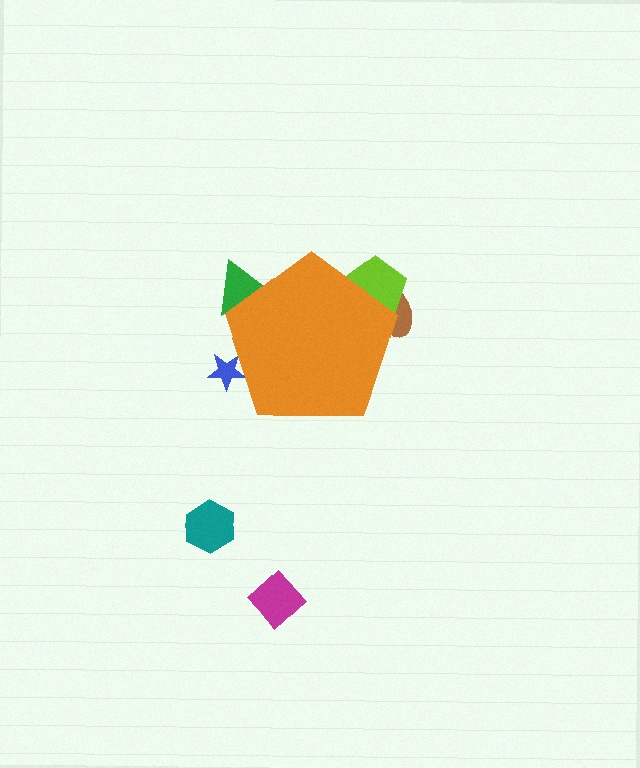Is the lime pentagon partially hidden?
Yes, the lime pentagon is partially hidden behind the orange pentagon.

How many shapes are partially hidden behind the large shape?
4 shapes are partially hidden.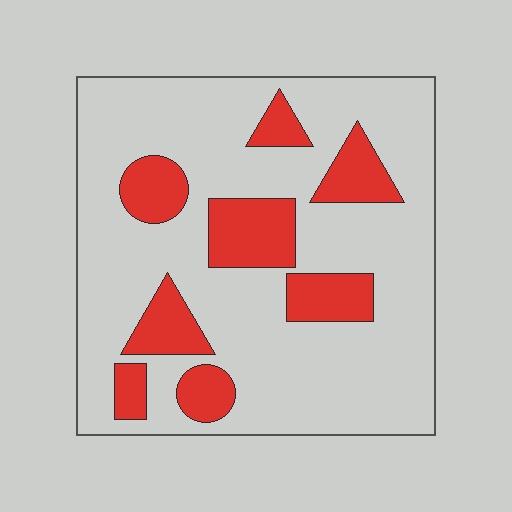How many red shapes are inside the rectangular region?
8.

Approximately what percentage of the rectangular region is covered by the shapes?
Approximately 20%.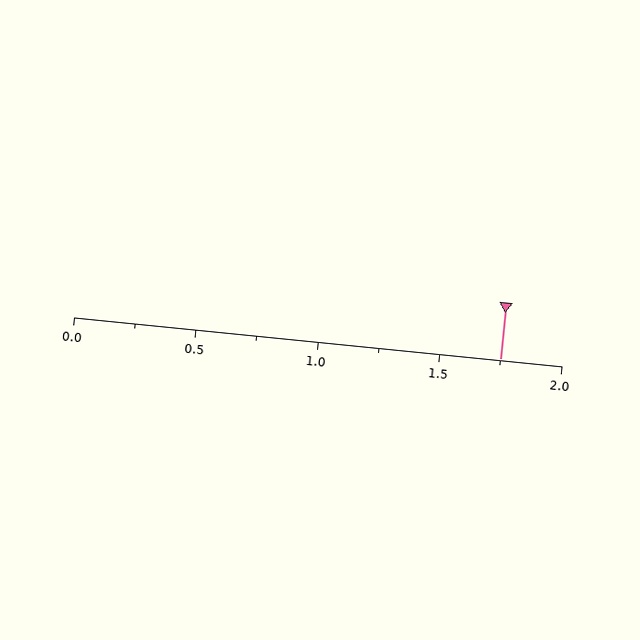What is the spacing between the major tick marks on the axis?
The major ticks are spaced 0.5 apart.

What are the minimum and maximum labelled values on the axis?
The axis runs from 0.0 to 2.0.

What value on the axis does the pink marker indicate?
The marker indicates approximately 1.75.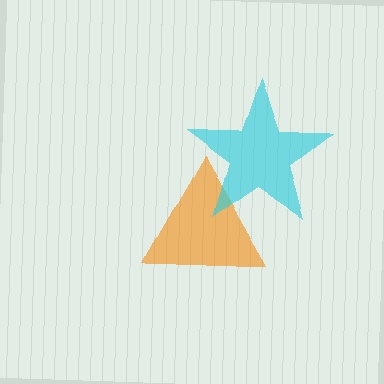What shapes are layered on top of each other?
The layered shapes are: an orange triangle, a cyan star.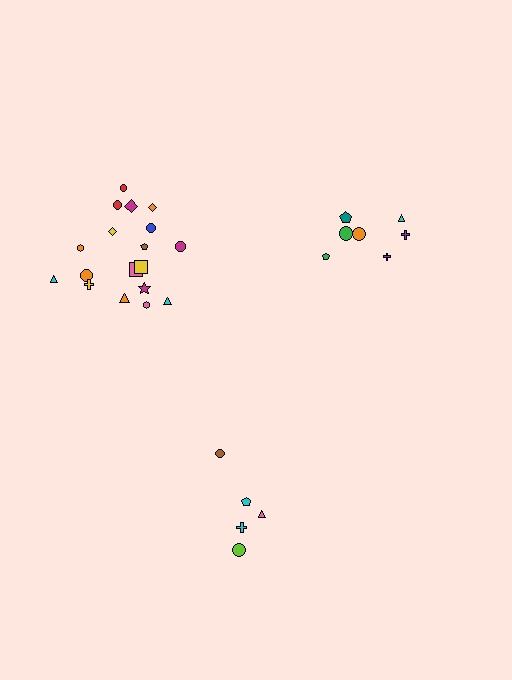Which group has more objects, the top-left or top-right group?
The top-left group.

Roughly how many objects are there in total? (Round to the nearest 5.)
Roughly 30 objects in total.